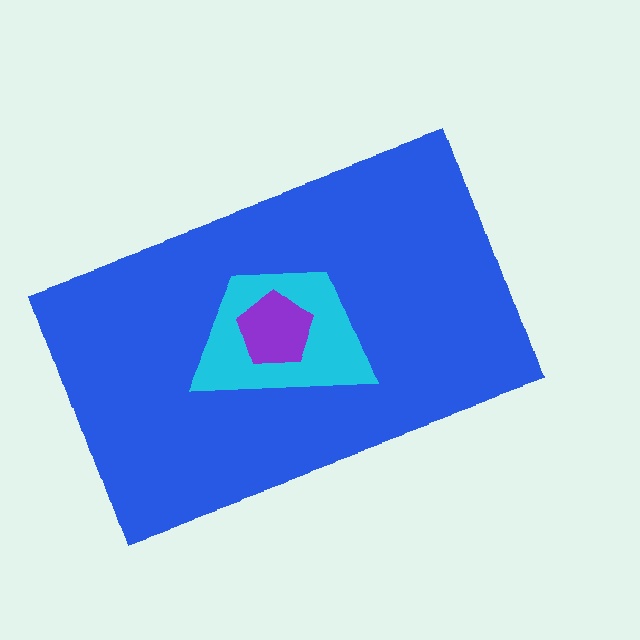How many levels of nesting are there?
3.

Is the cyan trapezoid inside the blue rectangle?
Yes.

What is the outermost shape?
The blue rectangle.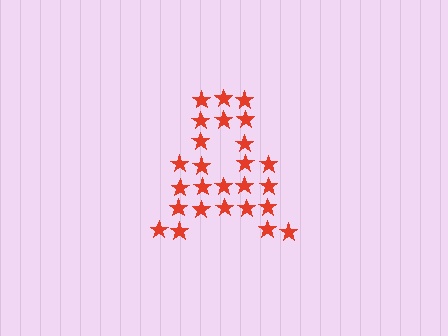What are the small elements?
The small elements are stars.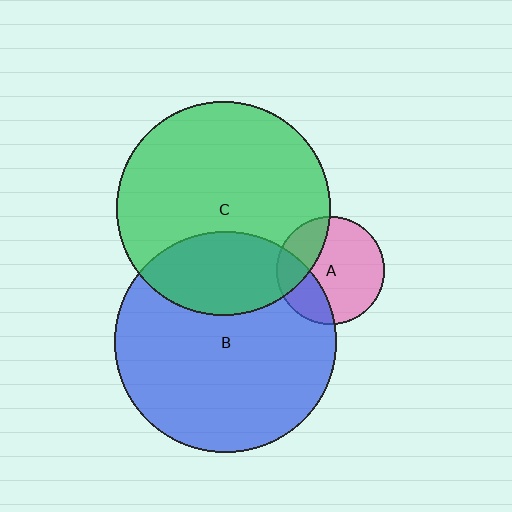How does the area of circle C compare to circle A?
Approximately 3.9 times.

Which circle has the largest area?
Circle B (blue).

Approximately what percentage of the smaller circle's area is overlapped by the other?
Approximately 30%.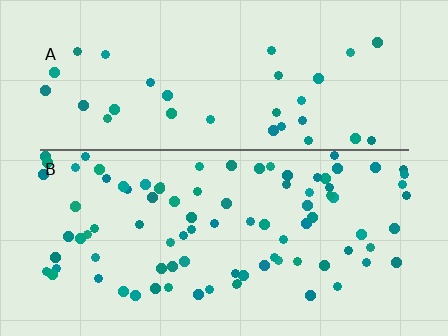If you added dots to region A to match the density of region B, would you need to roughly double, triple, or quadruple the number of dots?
Approximately triple.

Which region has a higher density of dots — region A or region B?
B (the bottom).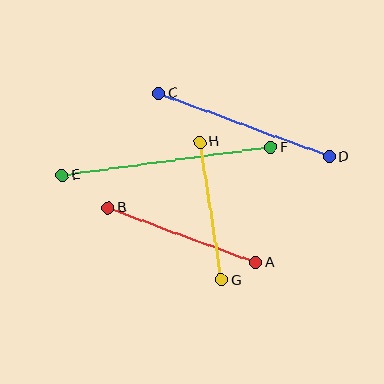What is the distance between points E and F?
The distance is approximately 210 pixels.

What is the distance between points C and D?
The distance is approximately 182 pixels.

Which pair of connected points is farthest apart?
Points E and F are farthest apart.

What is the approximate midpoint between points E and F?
The midpoint is at approximately (166, 161) pixels.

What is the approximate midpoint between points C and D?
The midpoint is at approximately (244, 125) pixels.